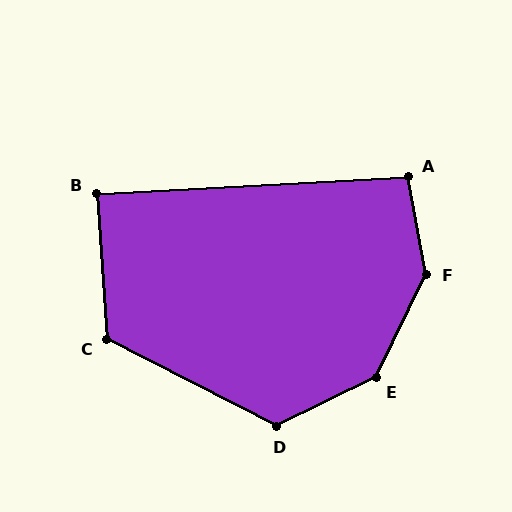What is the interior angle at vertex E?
Approximately 141 degrees (obtuse).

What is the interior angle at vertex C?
Approximately 121 degrees (obtuse).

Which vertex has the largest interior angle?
F, at approximately 144 degrees.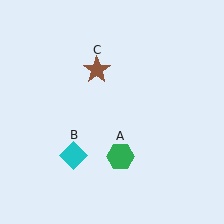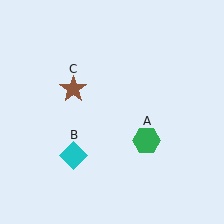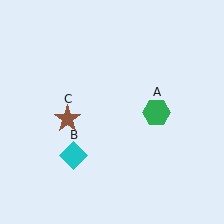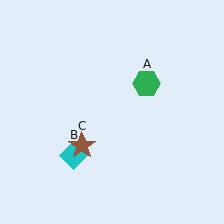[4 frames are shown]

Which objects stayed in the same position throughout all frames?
Cyan diamond (object B) remained stationary.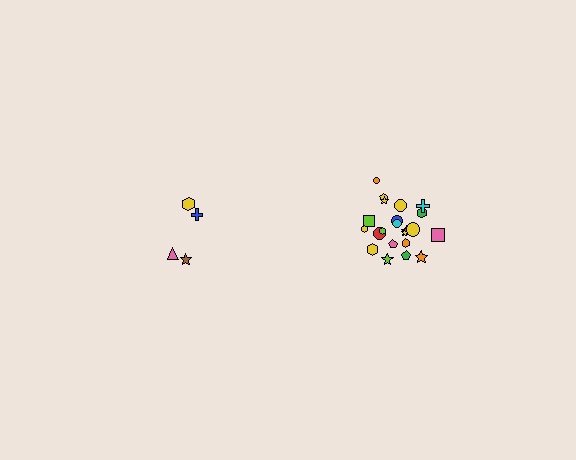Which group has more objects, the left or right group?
The right group.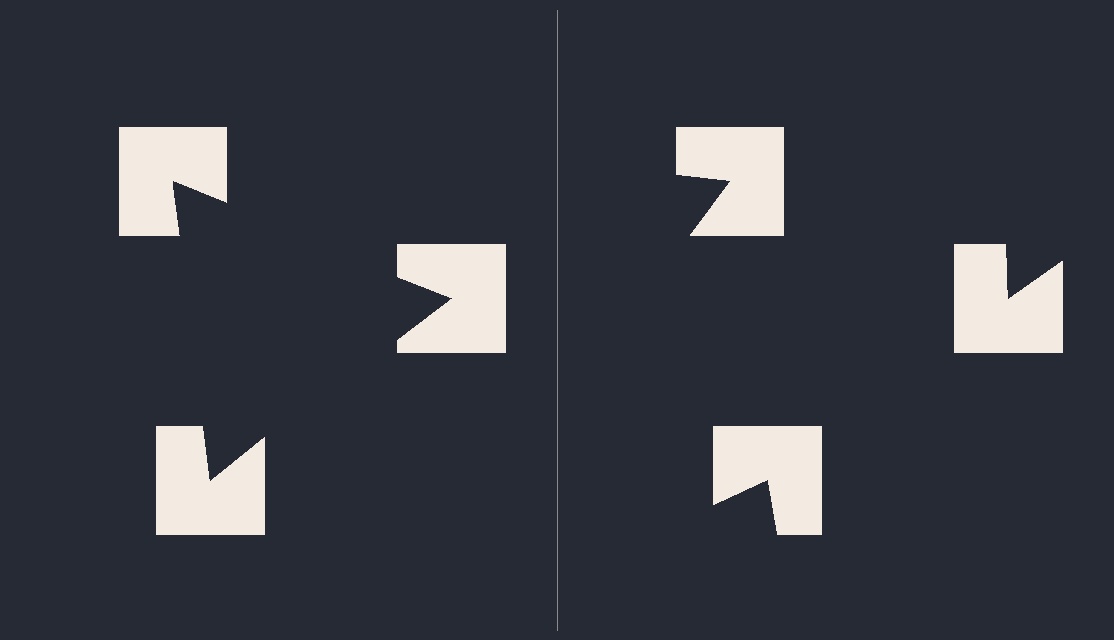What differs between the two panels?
The notched squares are positioned identically on both sides; only the wedge orientations differ. On the left they align to a triangle; on the right they are misaligned.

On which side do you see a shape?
An illusory triangle appears on the left side. On the right side the wedge cuts are rotated, so no coherent shape forms.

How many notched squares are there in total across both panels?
6 — 3 on each side.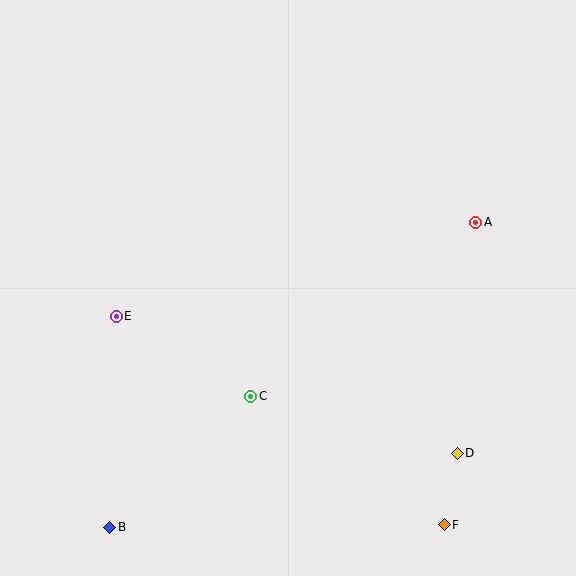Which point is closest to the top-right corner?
Point A is closest to the top-right corner.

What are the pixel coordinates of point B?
Point B is at (110, 527).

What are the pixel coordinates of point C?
Point C is at (251, 396).